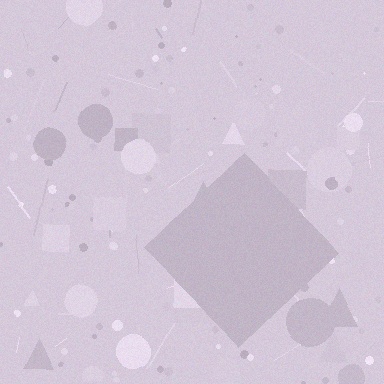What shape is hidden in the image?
A diamond is hidden in the image.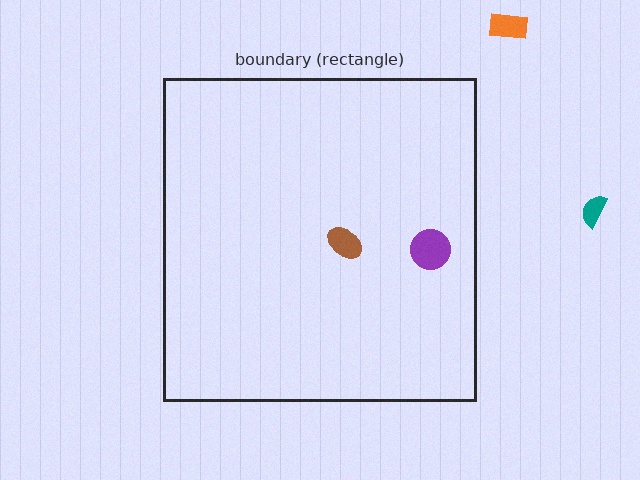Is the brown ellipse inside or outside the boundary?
Inside.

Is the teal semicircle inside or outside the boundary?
Outside.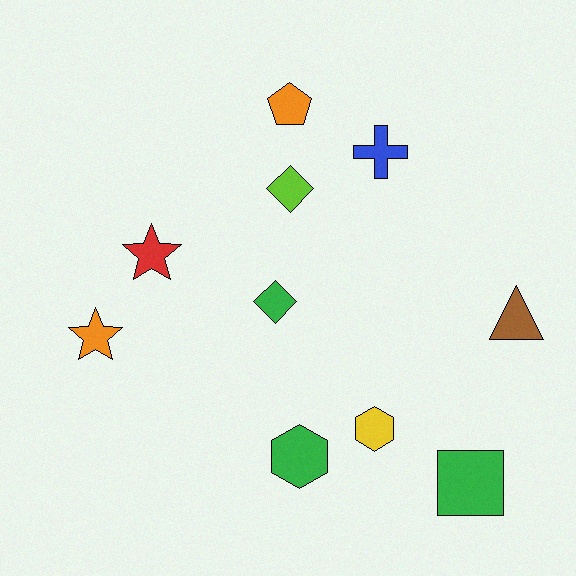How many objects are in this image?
There are 10 objects.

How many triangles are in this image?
There is 1 triangle.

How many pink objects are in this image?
There are no pink objects.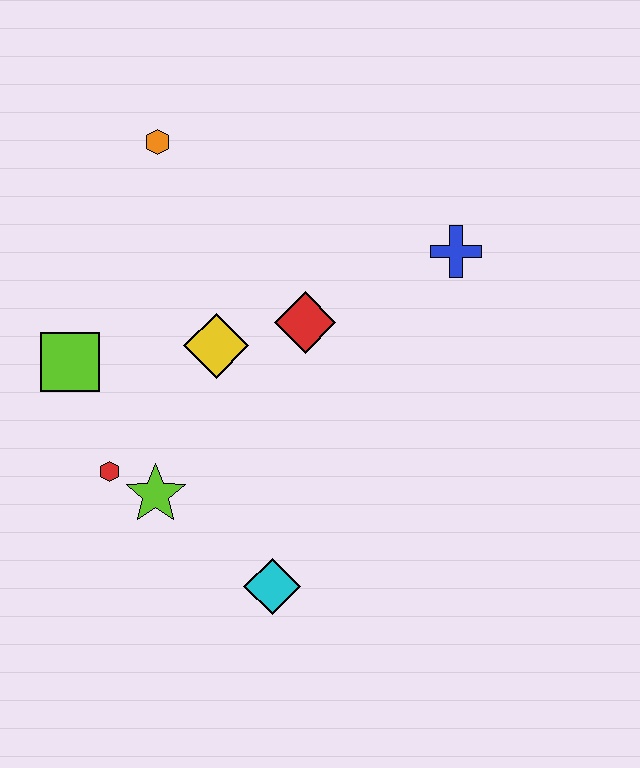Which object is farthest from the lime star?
The blue cross is farthest from the lime star.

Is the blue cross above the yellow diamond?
Yes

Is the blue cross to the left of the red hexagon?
No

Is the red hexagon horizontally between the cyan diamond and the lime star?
No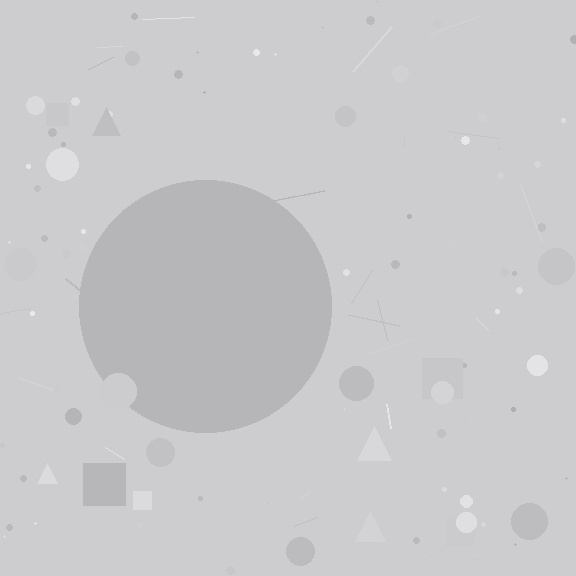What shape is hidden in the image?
A circle is hidden in the image.